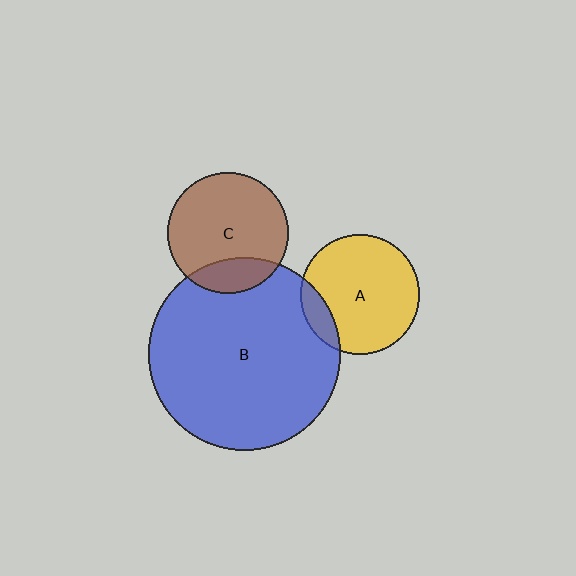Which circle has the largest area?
Circle B (blue).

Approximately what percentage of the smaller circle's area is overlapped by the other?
Approximately 20%.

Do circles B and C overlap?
Yes.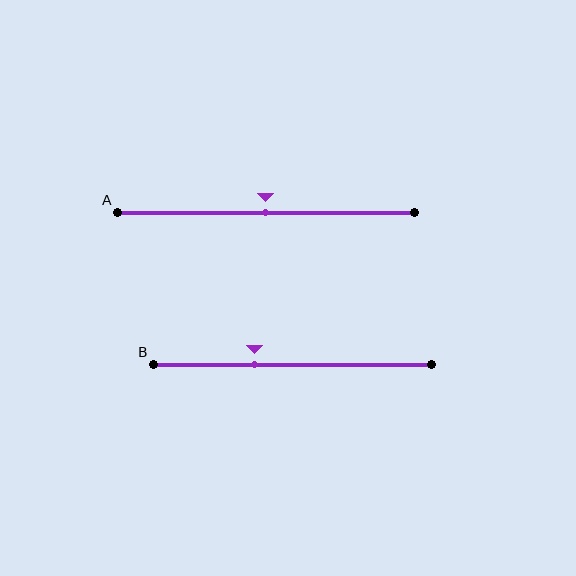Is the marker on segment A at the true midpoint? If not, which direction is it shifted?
Yes, the marker on segment A is at the true midpoint.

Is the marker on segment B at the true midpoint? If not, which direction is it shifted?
No, the marker on segment B is shifted to the left by about 14% of the segment length.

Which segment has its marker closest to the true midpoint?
Segment A has its marker closest to the true midpoint.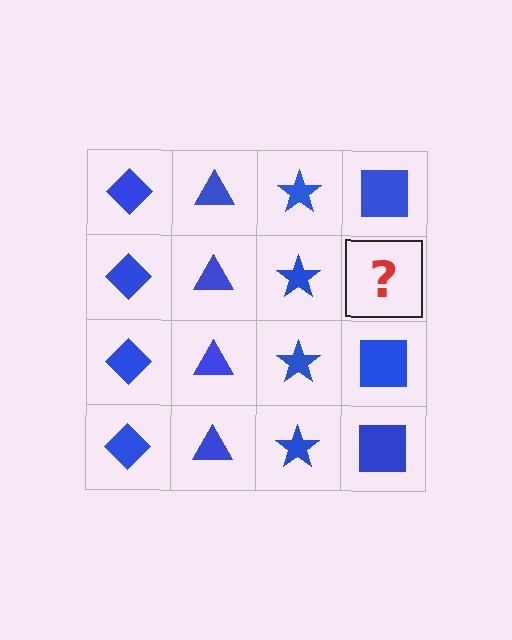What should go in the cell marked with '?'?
The missing cell should contain a blue square.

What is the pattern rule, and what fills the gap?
The rule is that each column has a consistent shape. The gap should be filled with a blue square.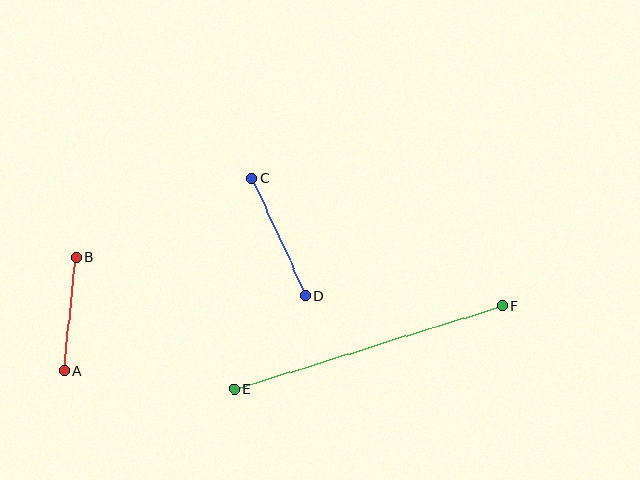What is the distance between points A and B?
The distance is approximately 114 pixels.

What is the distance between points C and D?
The distance is approximately 129 pixels.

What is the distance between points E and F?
The distance is approximately 280 pixels.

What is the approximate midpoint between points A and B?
The midpoint is at approximately (70, 314) pixels.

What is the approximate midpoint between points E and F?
The midpoint is at approximately (368, 347) pixels.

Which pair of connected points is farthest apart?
Points E and F are farthest apart.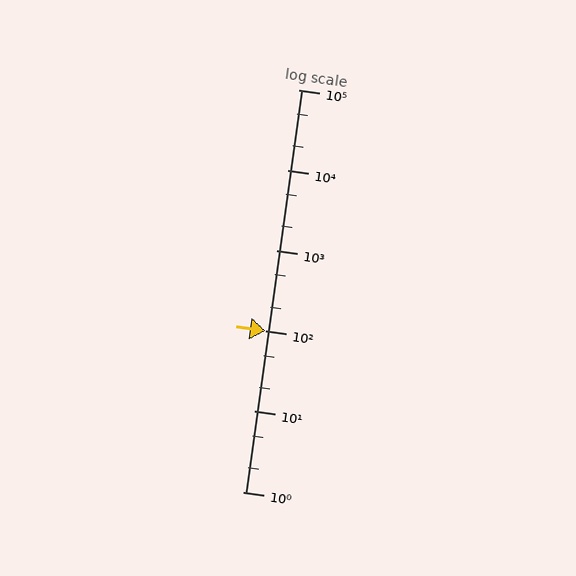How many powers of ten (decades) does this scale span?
The scale spans 5 decades, from 1 to 100000.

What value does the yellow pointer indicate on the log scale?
The pointer indicates approximately 100.